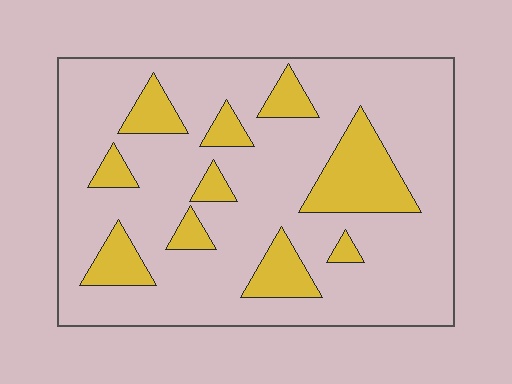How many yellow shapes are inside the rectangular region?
10.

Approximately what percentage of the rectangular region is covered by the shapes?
Approximately 20%.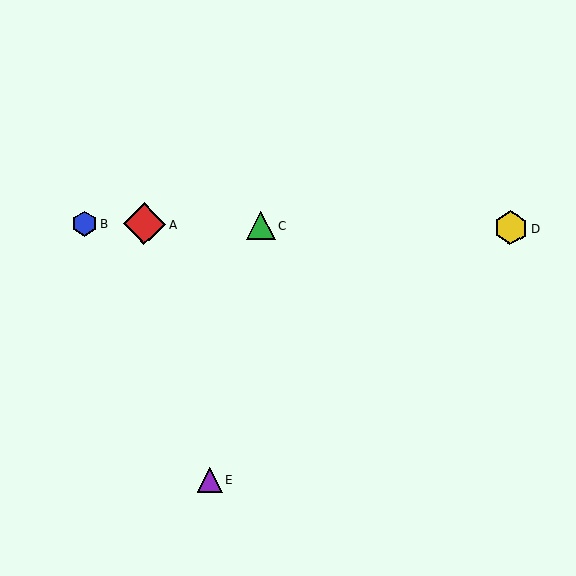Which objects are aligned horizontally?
Objects A, B, C, D are aligned horizontally.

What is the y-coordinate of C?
Object C is at y≈225.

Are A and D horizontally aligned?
Yes, both are at y≈224.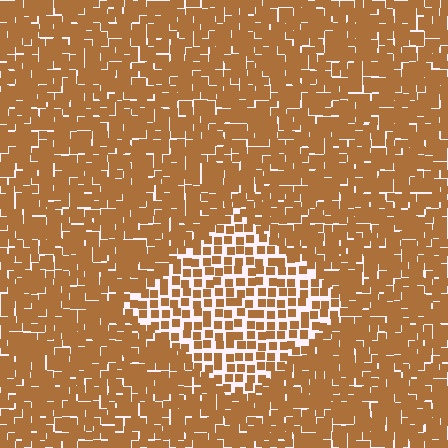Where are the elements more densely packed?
The elements are more densely packed outside the diamond boundary.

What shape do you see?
I see a diamond.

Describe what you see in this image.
The image contains small brown elements arranged at two different densities. A diamond-shaped region is visible where the elements are less densely packed than the surrounding area.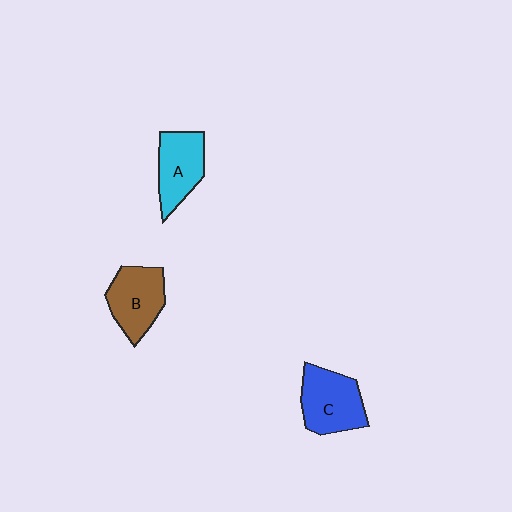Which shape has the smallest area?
Shape A (cyan).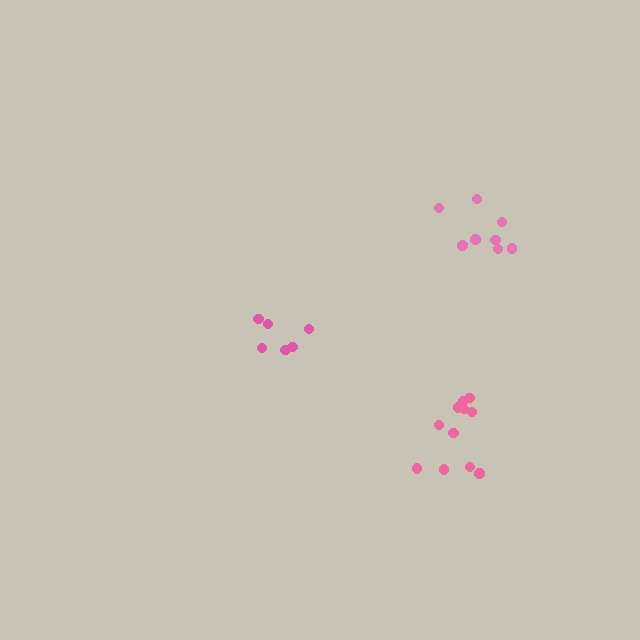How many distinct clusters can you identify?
There are 3 distinct clusters.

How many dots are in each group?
Group 1: 6 dots, Group 2: 11 dots, Group 3: 9 dots (26 total).